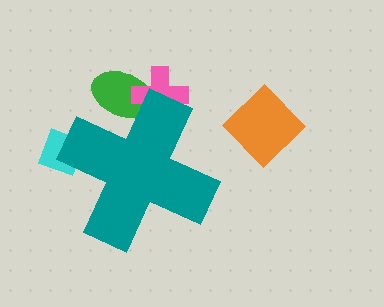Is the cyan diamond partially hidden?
Yes, the cyan diamond is partially hidden behind the teal cross.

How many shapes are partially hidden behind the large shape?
3 shapes are partially hidden.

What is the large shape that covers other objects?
A teal cross.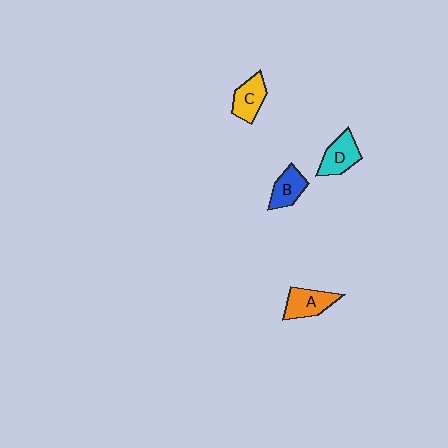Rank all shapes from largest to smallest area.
From largest to smallest: D (cyan), A (orange), C (yellow), B (blue).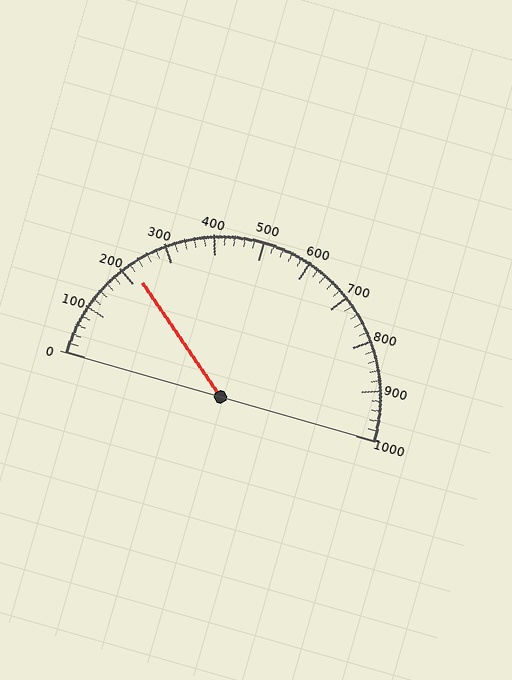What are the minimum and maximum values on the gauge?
The gauge ranges from 0 to 1000.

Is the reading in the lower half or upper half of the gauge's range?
The reading is in the lower half of the range (0 to 1000).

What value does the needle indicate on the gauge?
The needle indicates approximately 220.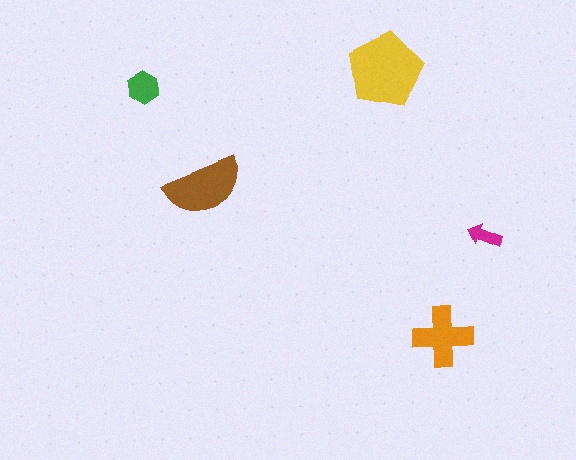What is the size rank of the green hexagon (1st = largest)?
4th.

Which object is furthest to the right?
The magenta arrow is rightmost.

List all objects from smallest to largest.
The magenta arrow, the green hexagon, the orange cross, the brown semicircle, the yellow pentagon.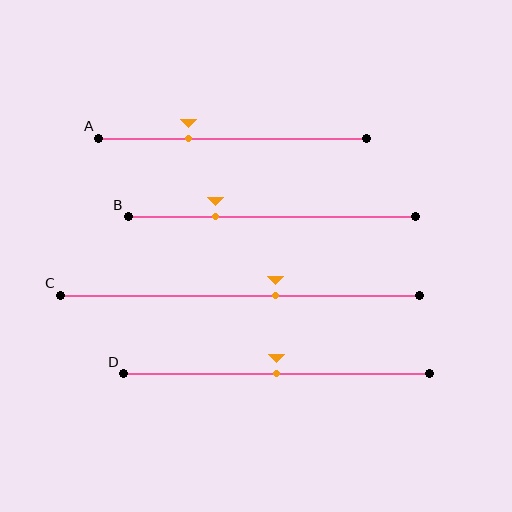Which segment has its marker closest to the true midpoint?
Segment D has its marker closest to the true midpoint.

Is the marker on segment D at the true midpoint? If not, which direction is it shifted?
Yes, the marker on segment D is at the true midpoint.